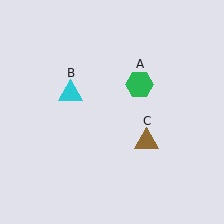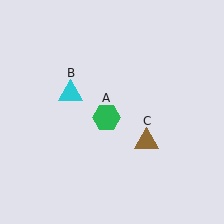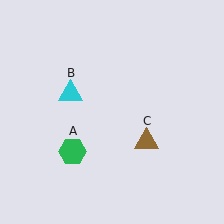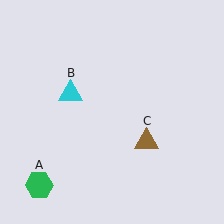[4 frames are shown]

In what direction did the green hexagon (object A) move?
The green hexagon (object A) moved down and to the left.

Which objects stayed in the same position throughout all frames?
Cyan triangle (object B) and brown triangle (object C) remained stationary.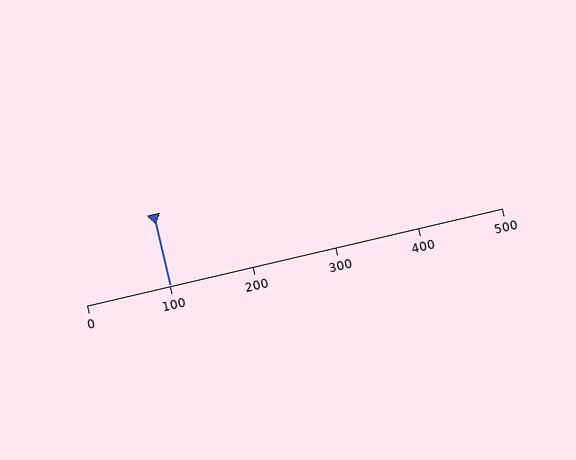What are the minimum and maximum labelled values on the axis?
The axis runs from 0 to 500.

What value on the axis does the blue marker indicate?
The marker indicates approximately 100.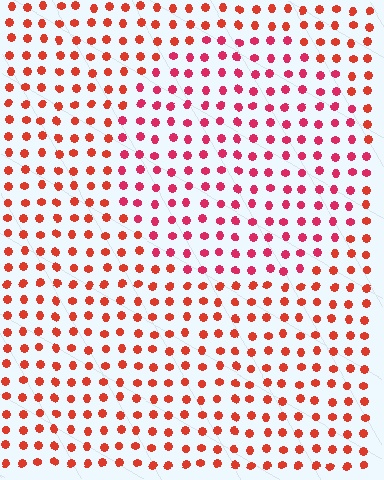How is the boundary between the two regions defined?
The boundary is defined purely by a slight shift in hue (about 25 degrees). Spacing, size, and orientation are identical on both sides.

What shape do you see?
I see a circle.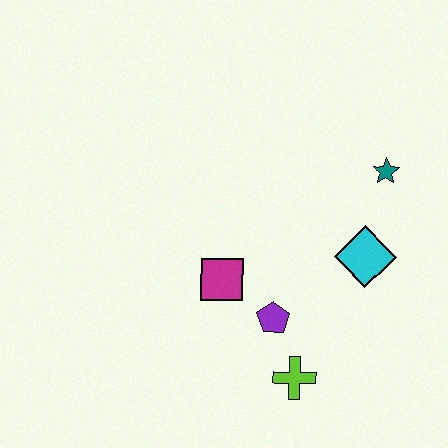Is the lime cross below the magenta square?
Yes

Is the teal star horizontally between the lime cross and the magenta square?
No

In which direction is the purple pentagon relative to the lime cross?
The purple pentagon is above the lime cross.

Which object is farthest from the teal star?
The lime cross is farthest from the teal star.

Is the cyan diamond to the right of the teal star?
No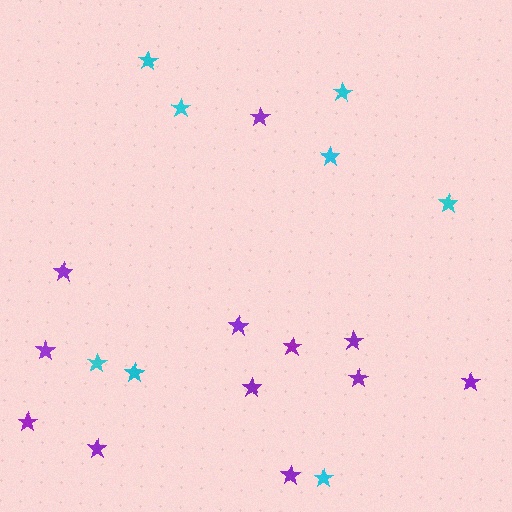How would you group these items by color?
There are 2 groups: one group of cyan stars (8) and one group of purple stars (12).